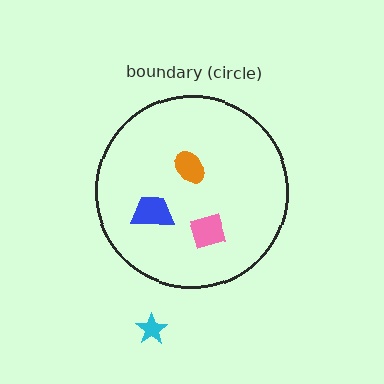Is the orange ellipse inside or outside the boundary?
Inside.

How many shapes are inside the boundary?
3 inside, 1 outside.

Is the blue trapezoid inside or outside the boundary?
Inside.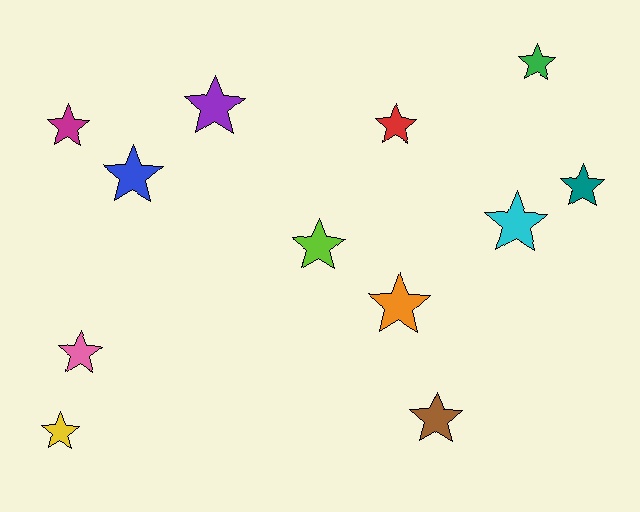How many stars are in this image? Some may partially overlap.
There are 12 stars.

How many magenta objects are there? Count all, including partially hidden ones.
There is 1 magenta object.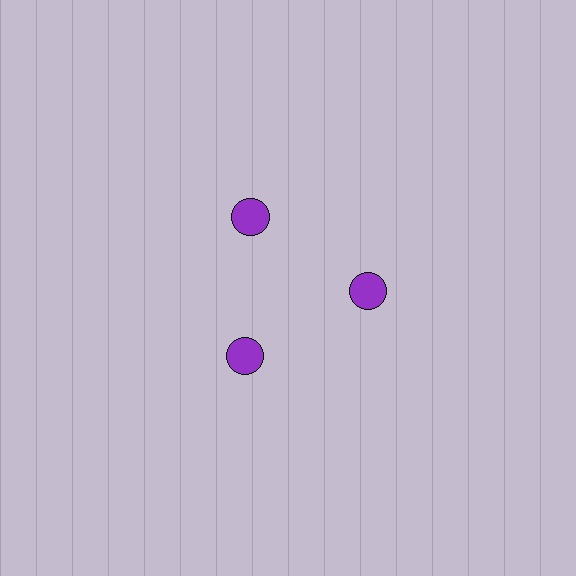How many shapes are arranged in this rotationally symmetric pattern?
There are 3 shapes, arranged in 3 groups of 1.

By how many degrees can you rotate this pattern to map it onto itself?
The pattern maps onto itself every 120 degrees of rotation.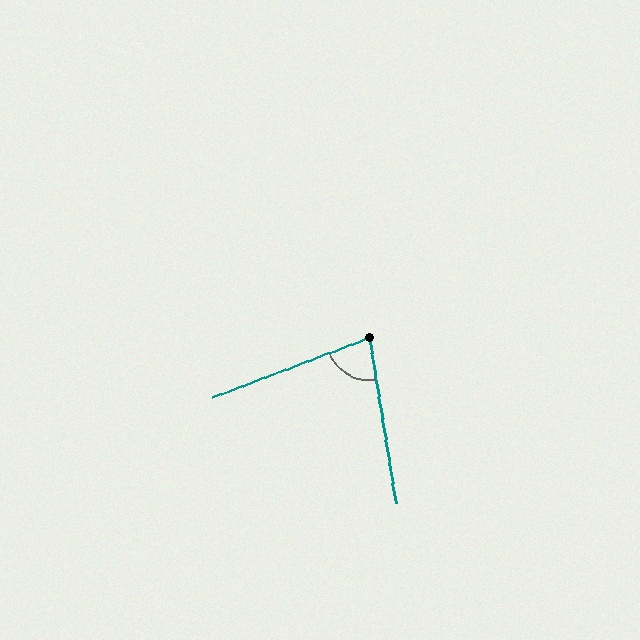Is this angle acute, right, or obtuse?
It is acute.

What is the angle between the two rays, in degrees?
Approximately 78 degrees.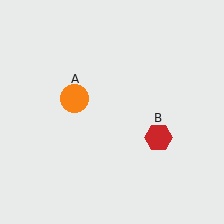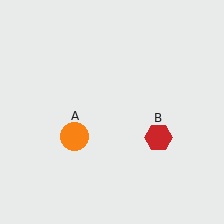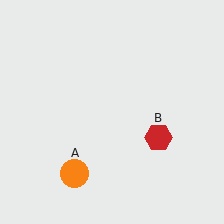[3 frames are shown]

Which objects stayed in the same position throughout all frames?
Red hexagon (object B) remained stationary.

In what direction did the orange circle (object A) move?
The orange circle (object A) moved down.